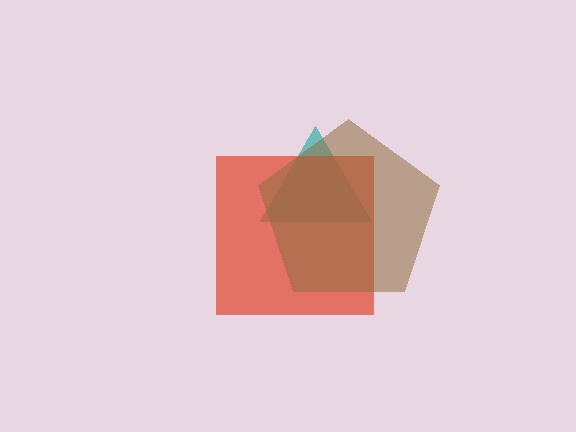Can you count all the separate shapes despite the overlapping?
Yes, there are 3 separate shapes.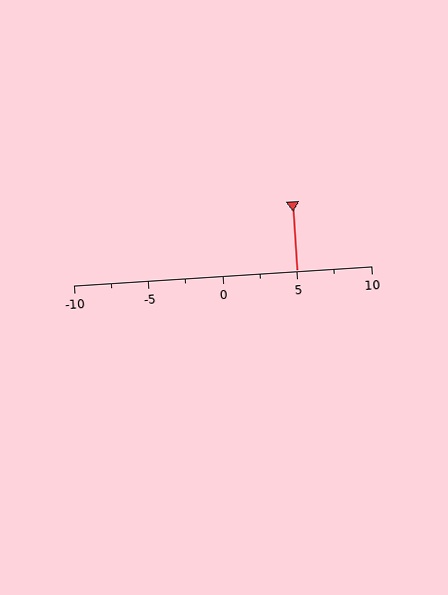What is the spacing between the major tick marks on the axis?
The major ticks are spaced 5 apart.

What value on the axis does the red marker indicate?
The marker indicates approximately 5.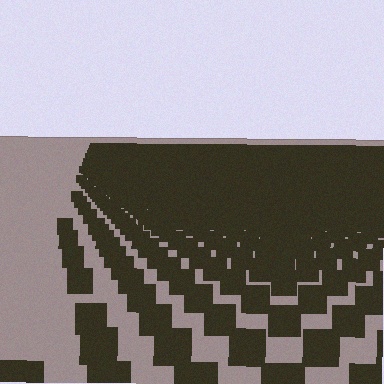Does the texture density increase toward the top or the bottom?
Density increases toward the top.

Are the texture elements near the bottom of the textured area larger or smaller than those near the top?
Larger. Near the bottom, elements are closer to the viewer and appear at a bigger on-screen size.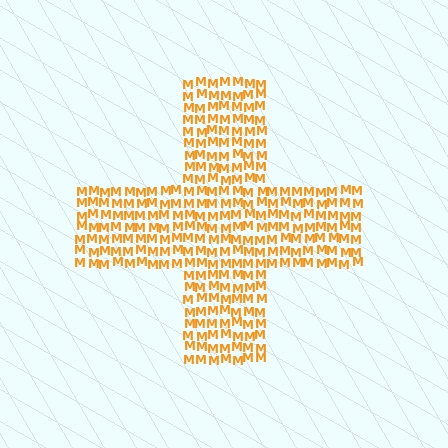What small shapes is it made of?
It is made of small letter M's.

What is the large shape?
The large shape is a cross.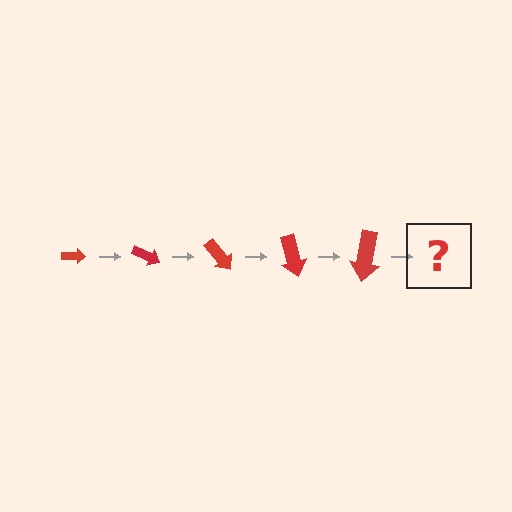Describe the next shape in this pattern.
It should be an arrow, larger than the previous one and rotated 125 degrees from the start.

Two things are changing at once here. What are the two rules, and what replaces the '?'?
The two rules are that the arrow grows larger each step and it rotates 25 degrees each step. The '?' should be an arrow, larger than the previous one and rotated 125 degrees from the start.